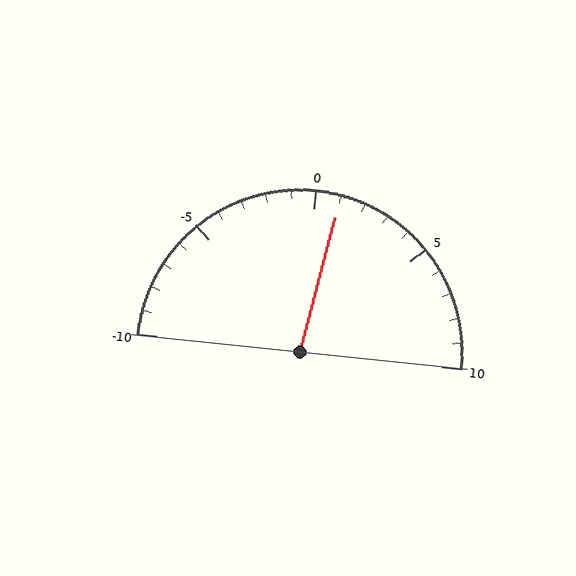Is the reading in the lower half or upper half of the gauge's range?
The reading is in the upper half of the range (-10 to 10).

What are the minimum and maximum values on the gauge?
The gauge ranges from -10 to 10.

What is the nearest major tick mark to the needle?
The nearest major tick mark is 0.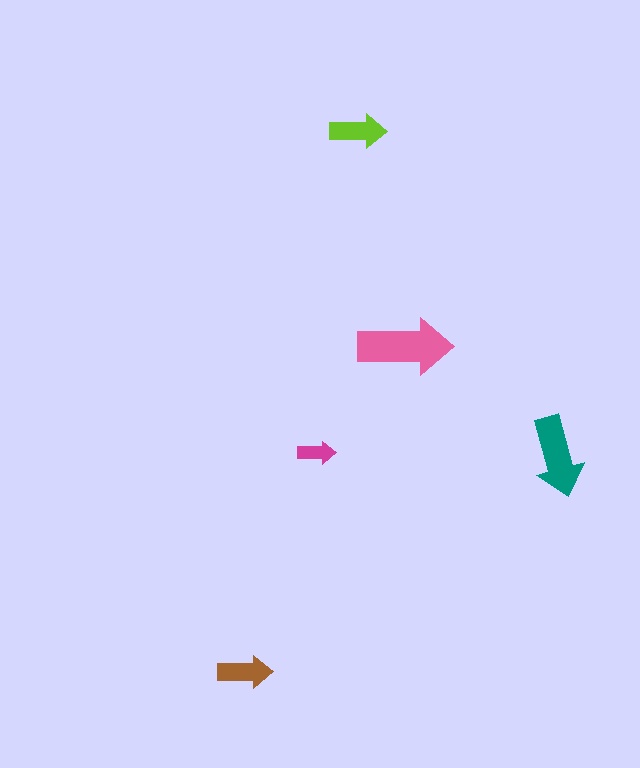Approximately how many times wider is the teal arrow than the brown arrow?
About 1.5 times wider.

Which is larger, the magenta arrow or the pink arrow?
The pink one.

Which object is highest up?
The lime arrow is topmost.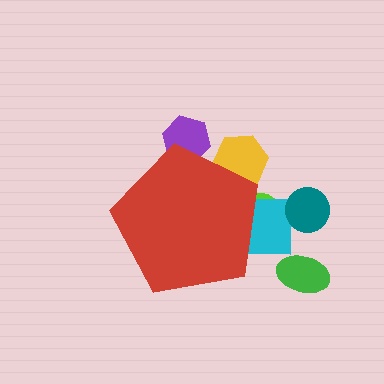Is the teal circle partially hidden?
No, the teal circle is fully visible.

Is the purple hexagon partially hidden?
Yes, the purple hexagon is partially hidden behind the red pentagon.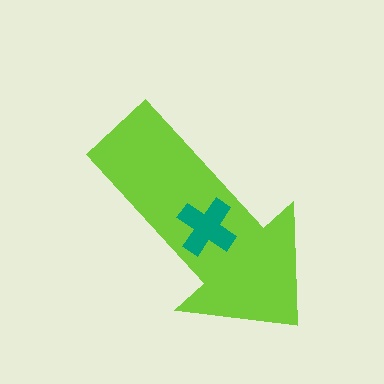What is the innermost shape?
The teal cross.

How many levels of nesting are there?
2.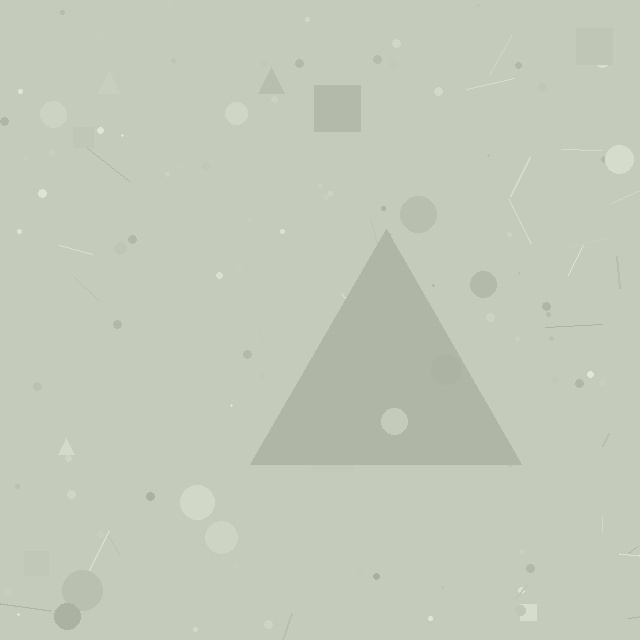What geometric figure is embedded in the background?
A triangle is embedded in the background.